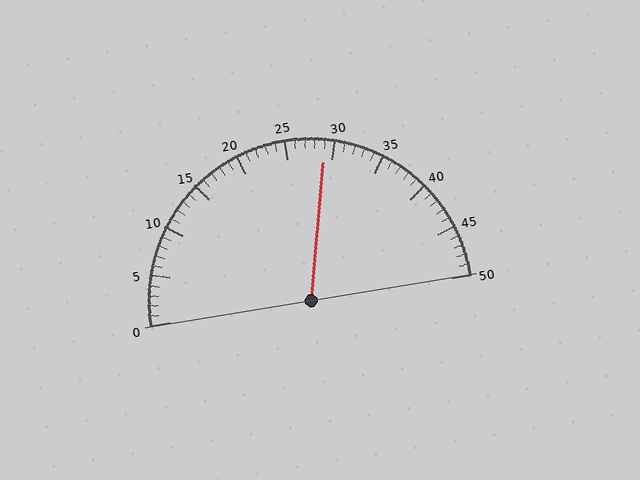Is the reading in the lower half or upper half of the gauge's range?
The reading is in the upper half of the range (0 to 50).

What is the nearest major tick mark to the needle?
The nearest major tick mark is 30.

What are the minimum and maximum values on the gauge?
The gauge ranges from 0 to 50.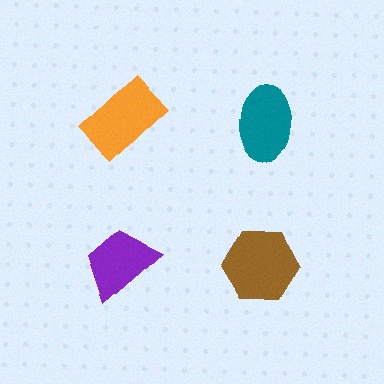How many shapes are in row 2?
2 shapes.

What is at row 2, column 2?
A brown hexagon.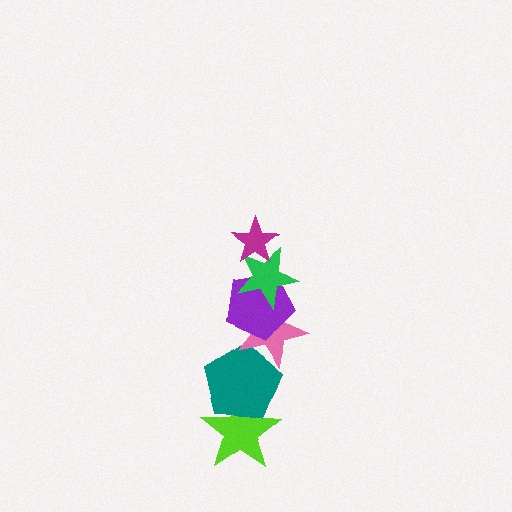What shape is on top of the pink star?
The purple pentagon is on top of the pink star.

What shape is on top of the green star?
The magenta star is on top of the green star.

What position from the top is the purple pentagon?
The purple pentagon is 3rd from the top.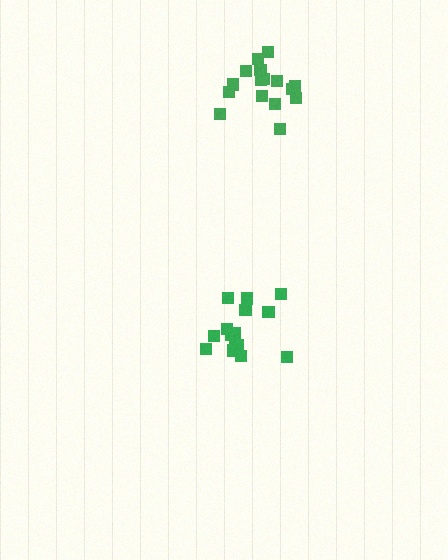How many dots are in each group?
Group 1: 15 dots, Group 2: 17 dots (32 total).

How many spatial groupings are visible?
There are 2 spatial groupings.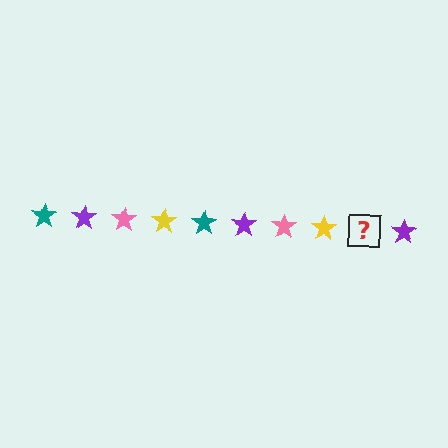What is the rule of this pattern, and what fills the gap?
The rule is that the pattern cycles through teal, purple, pink, yellow stars. The gap should be filled with a teal star.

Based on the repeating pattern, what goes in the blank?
The blank should be a teal star.